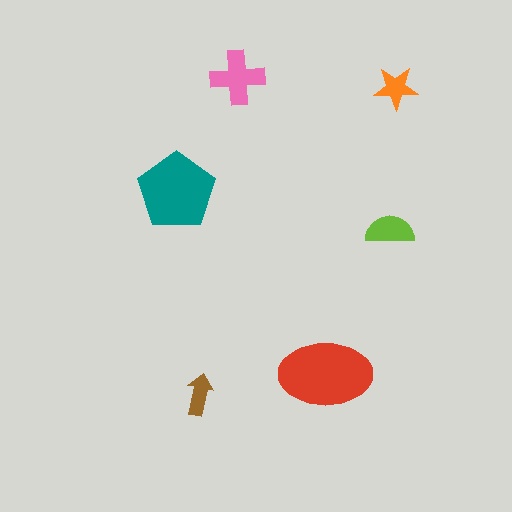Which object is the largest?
The red ellipse.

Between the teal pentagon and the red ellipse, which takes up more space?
The red ellipse.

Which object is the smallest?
The brown arrow.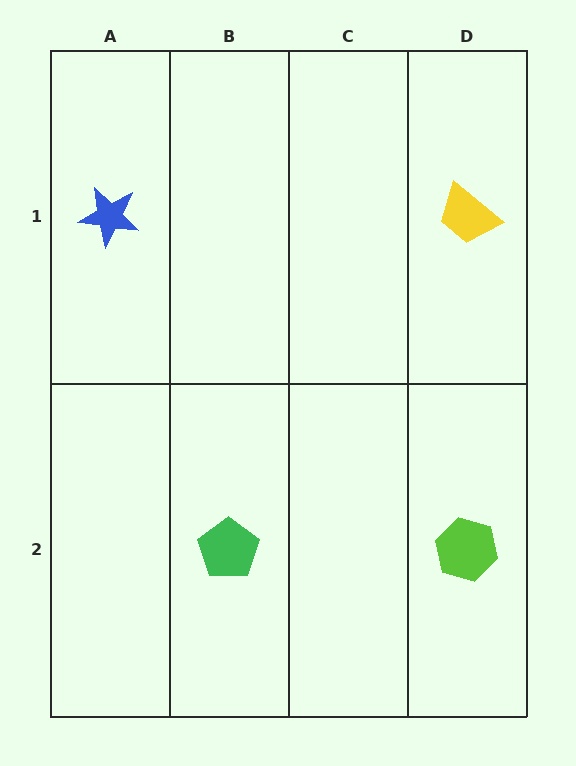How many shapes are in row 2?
2 shapes.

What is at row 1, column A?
A blue star.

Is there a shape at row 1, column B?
No, that cell is empty.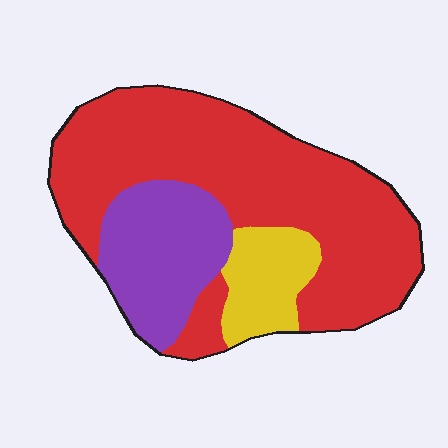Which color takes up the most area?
Red, at roughly 65%.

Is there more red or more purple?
Red.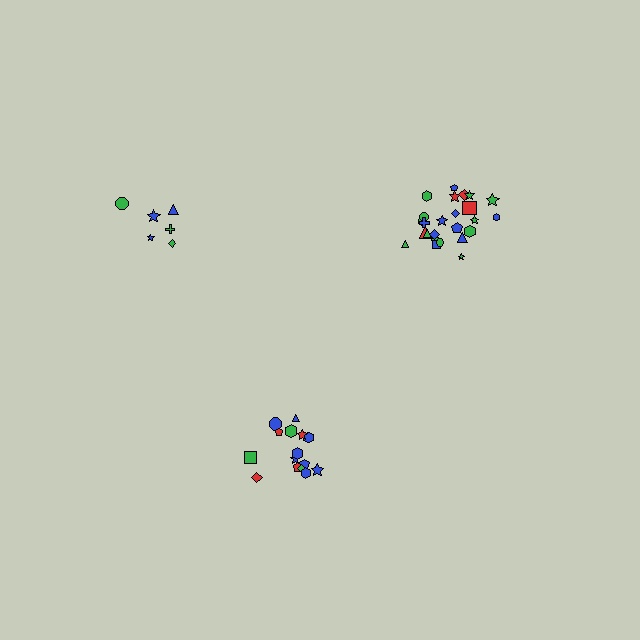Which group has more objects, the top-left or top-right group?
The top-right group.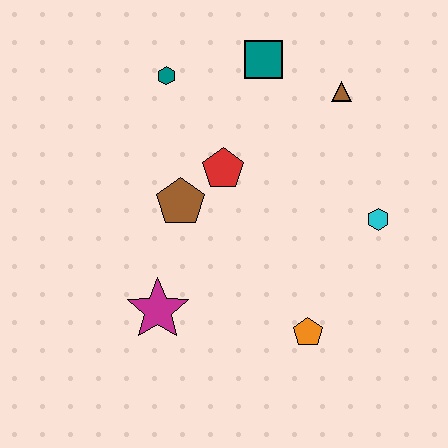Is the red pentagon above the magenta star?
Yes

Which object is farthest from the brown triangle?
The magenta star is farthest from the brown triangle.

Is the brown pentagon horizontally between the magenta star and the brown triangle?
Yes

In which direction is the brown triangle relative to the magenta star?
The brown triangle is above the magenta star.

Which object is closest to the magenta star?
The brown pentagon is closest to the magenta star.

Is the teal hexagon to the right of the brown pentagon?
No